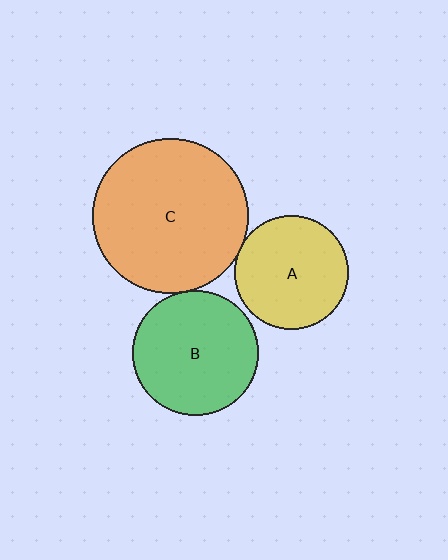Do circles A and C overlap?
Yes.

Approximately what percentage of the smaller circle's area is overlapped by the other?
Approximately 5%.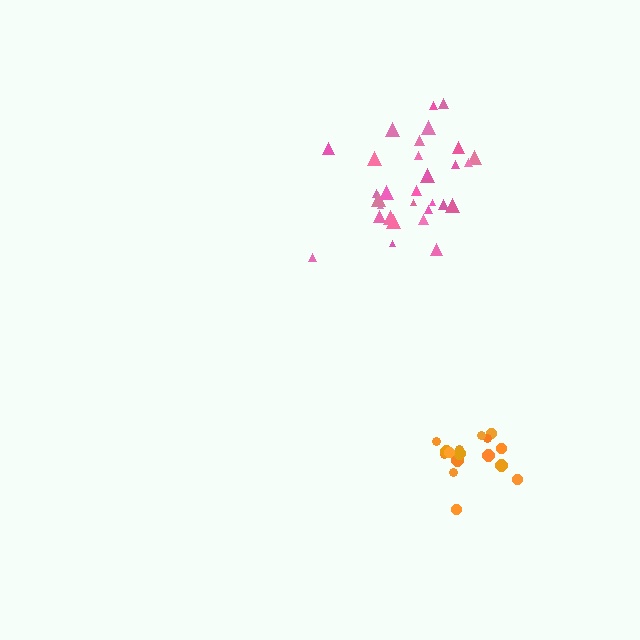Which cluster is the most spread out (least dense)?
Orange.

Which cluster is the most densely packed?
Pink.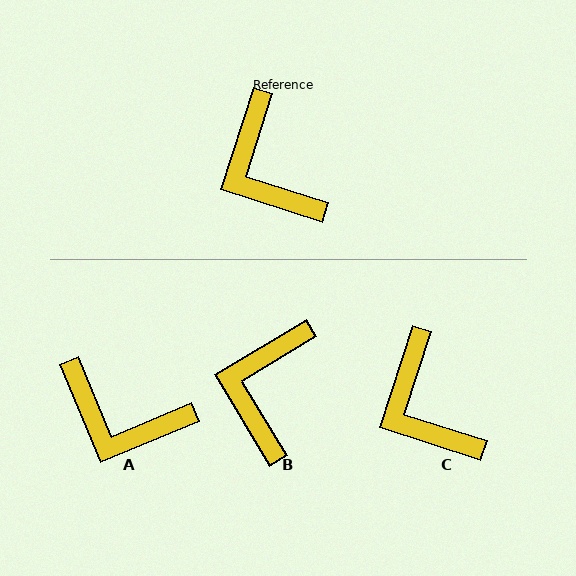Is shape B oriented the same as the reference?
No, it is off by about 41 degrees.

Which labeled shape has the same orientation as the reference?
C.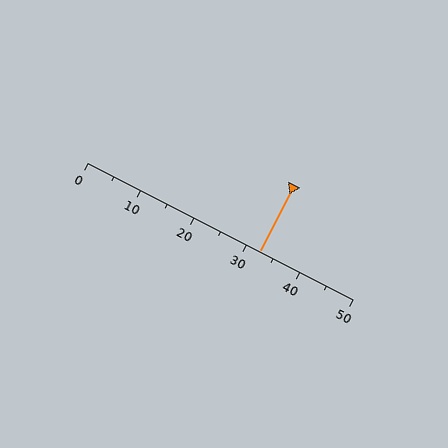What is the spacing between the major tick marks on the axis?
The major ticks are spaced 10 apart.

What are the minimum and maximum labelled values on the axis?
The axis runs from 0 to 50.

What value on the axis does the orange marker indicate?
The marker indicates approximately 32.5.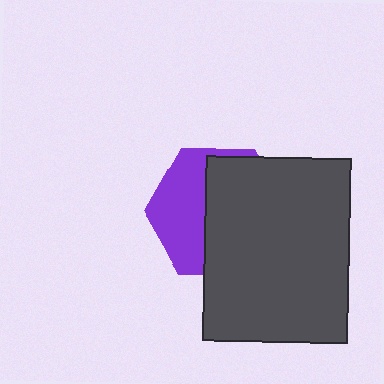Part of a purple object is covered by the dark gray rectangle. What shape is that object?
It is a hexagon.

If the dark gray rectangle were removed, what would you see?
You would see the complete purple hexagon.